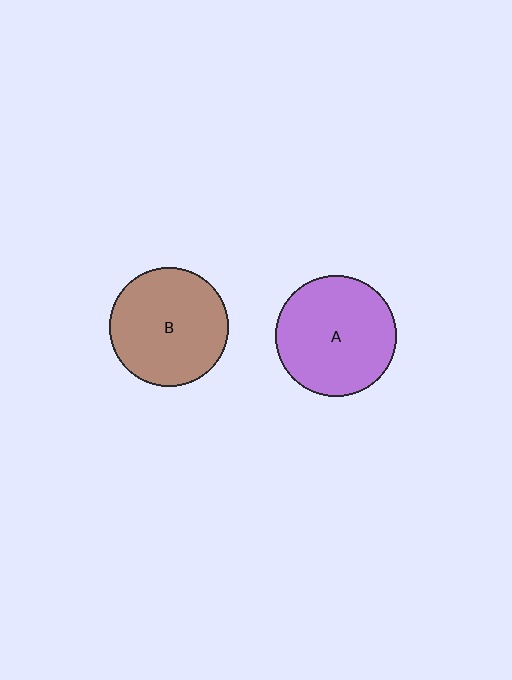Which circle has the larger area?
Circle A (purple).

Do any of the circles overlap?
No, none of the circles overlap.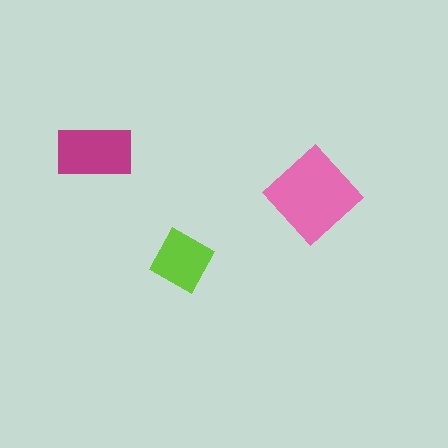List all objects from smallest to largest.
The lime square, the magenta rectangle, the pink diamond.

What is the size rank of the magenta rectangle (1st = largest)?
2nd.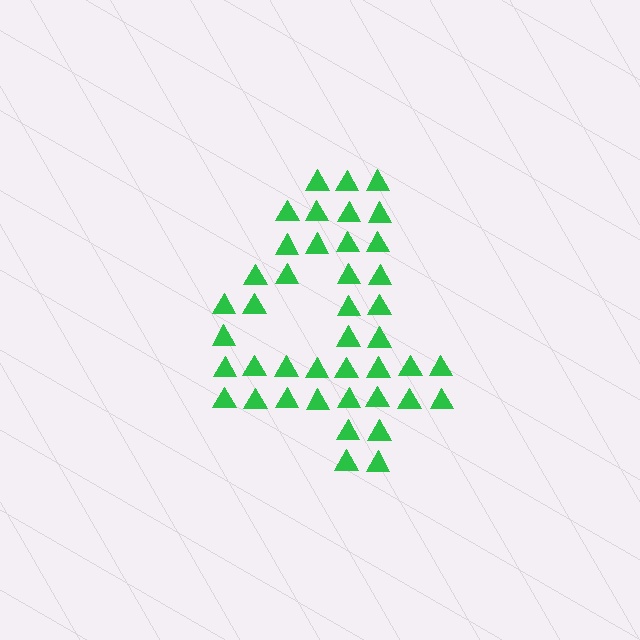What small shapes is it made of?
It is made of small triangles.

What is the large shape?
The large shape is the digit 4.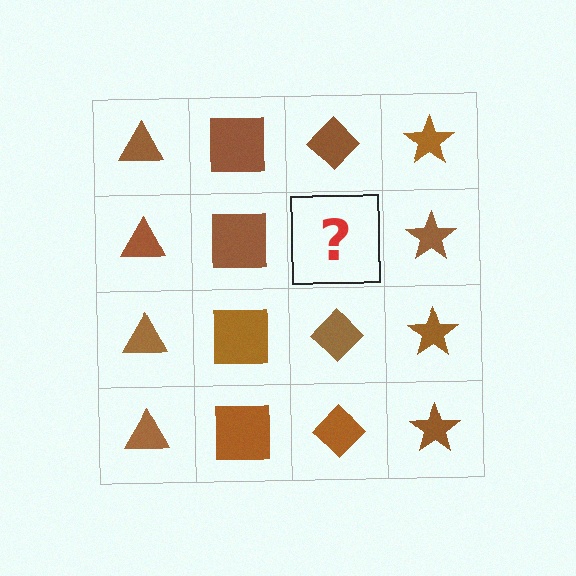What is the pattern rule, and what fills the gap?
The rule is that each column has a consistent shape. The gap should be filled with a brown diamond.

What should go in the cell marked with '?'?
The missing cell should contain a brown diamond.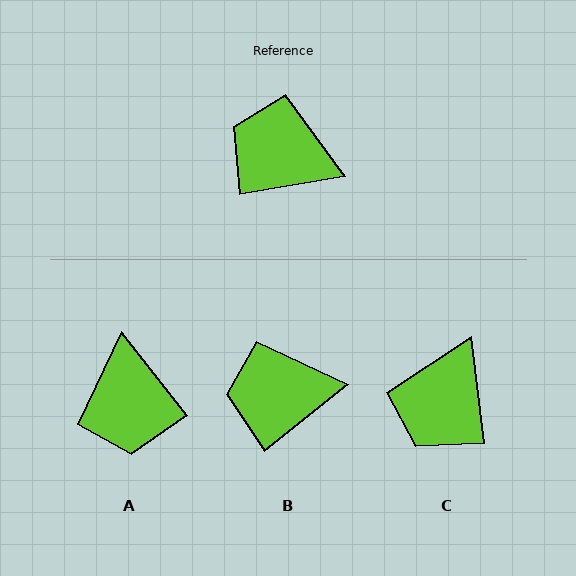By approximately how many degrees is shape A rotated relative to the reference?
Approximately 119 degrees counter-clockwise.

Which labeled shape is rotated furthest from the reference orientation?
A, about 119 degrees away.